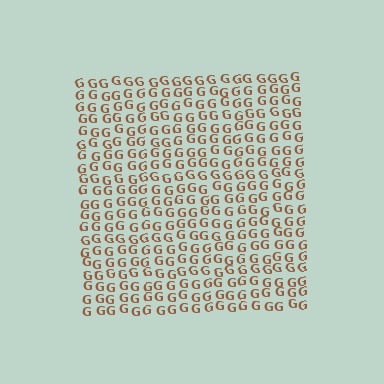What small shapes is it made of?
It is made of small letter G's.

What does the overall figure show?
The overall figure shows a square.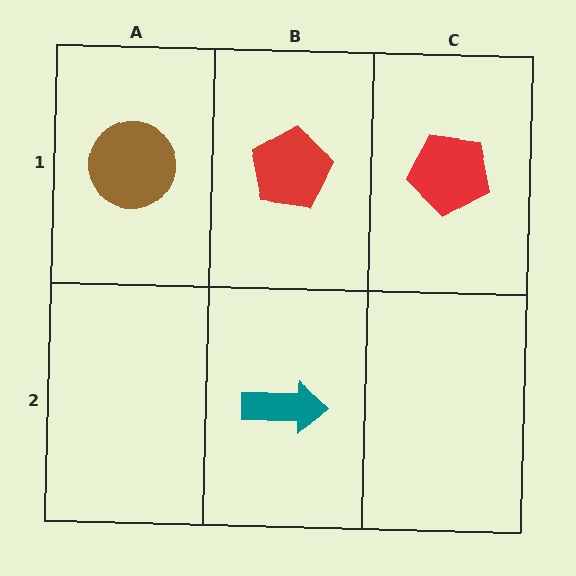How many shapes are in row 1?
3 shapes.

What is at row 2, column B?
A teal arrow.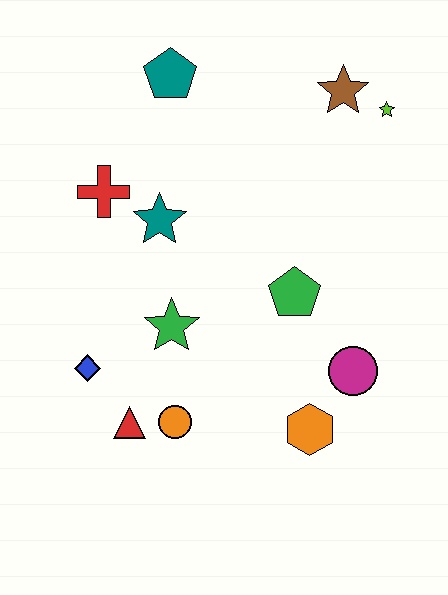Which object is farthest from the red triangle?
The lime star is farthest from the red triangle.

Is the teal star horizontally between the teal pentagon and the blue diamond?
Yes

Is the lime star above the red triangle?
Yes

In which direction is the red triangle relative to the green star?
The red triangle is below the green star.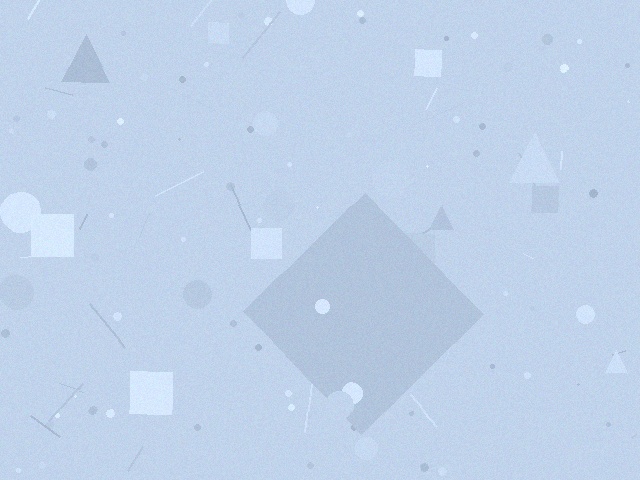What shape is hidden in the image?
A diamond is hidden in the image.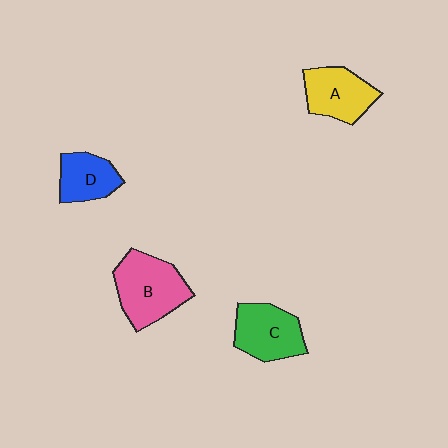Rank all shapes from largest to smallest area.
From largest to smallest: B (pink), C (green), A (yellow), D (blue).